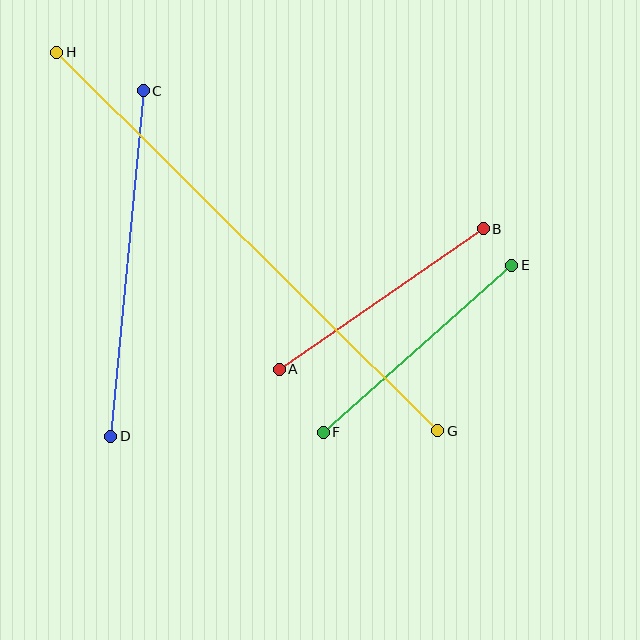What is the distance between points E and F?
The distance is approximately 252 pixels.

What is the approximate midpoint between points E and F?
The midpoint is at approximately (418, 349) pixels.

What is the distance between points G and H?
The distance is approximately 537 pixels.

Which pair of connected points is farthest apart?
Points G and H are farthest apart.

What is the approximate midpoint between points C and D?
The midpoint is at approximately (127, 263) pixels.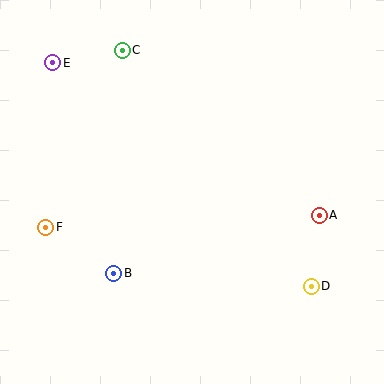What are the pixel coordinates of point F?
Point F is at (46, 227).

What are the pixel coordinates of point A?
Point A is at (319, 215).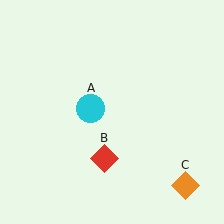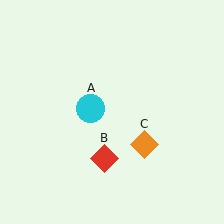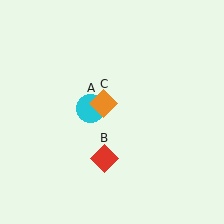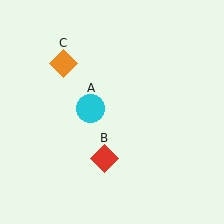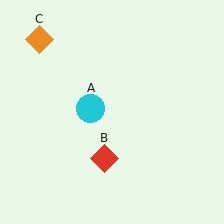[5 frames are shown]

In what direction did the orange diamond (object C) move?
The orange diamond (object C) moved up and to the left.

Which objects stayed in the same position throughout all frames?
Cyan circle (object A) and red diamond (object B) remained stationary.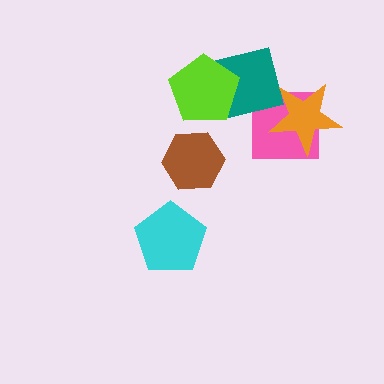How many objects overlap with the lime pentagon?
1 object overlaps with the lime pentagon.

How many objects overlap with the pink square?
2 objects overlap with the pink square.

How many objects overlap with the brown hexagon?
0 objects overlap with the brown hexagon.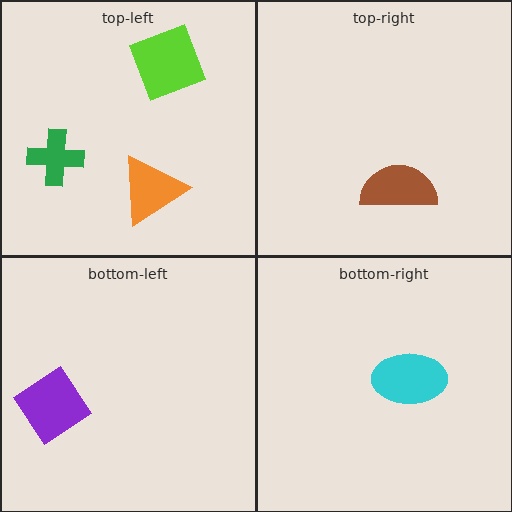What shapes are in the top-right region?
The brown semicircle.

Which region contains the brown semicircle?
The top-right region.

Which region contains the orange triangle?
The top-left region.